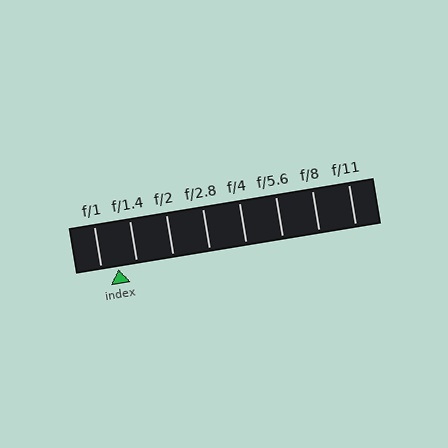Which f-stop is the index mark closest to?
The index mark is closest to f/1.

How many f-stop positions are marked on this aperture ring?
There are 8 f-stop positions marked.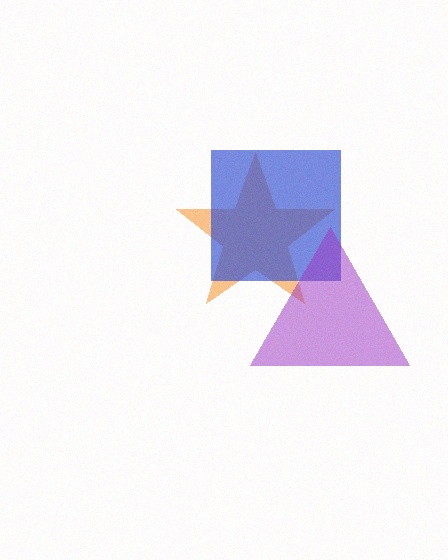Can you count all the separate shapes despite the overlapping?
Yes, there are 3 separate shapes.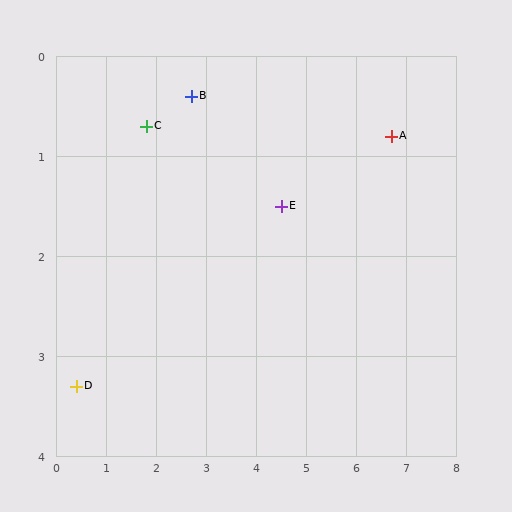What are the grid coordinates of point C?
Point C is at approximately (1.8, 0.7).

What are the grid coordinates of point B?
Point B is at approximately (2.7, 0.4).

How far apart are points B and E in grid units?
Points B and E are about 2.1 grid units apart.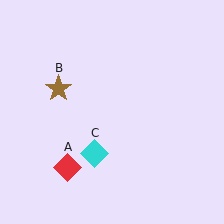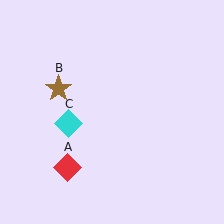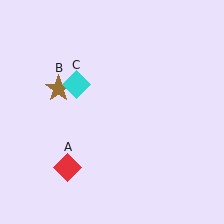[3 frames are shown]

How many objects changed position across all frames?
1 object changed position: cyan diamond (object C).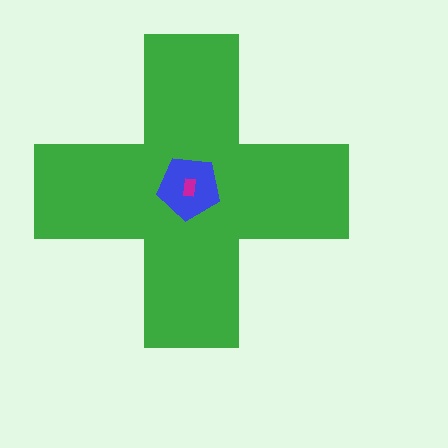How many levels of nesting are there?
3.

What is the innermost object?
The magenta rectangle.